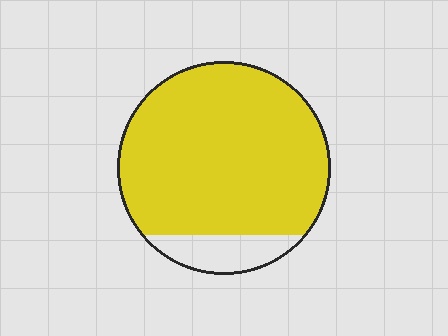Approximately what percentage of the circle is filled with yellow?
Approximately 85%.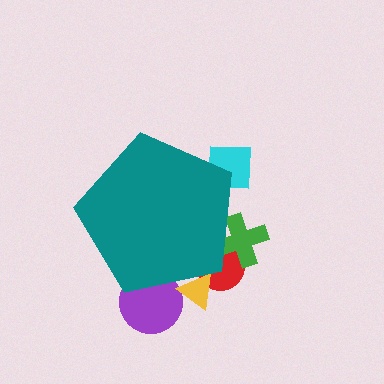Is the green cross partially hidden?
Yes, the green cross is partially hidden behind the teal pentagon.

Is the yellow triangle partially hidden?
Yes, the yellow triangle is partially hidden behind the teal pentagon.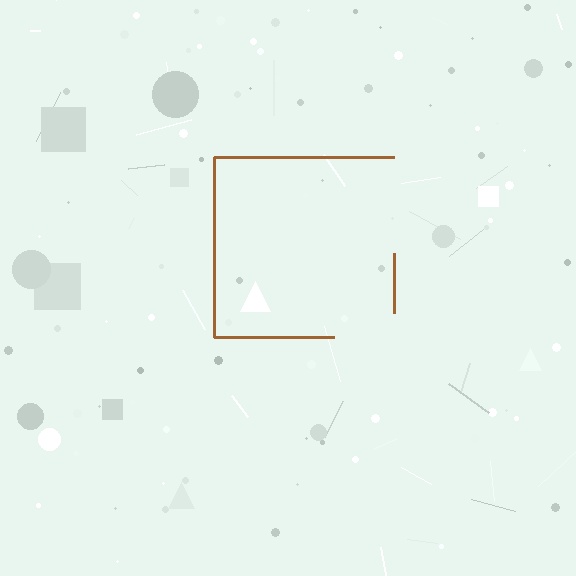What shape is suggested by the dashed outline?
The dashed outline suggests a square.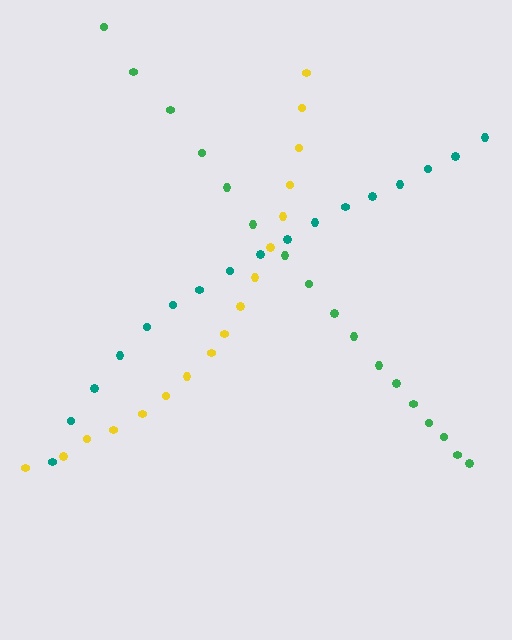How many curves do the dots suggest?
There are 3 distinct paths.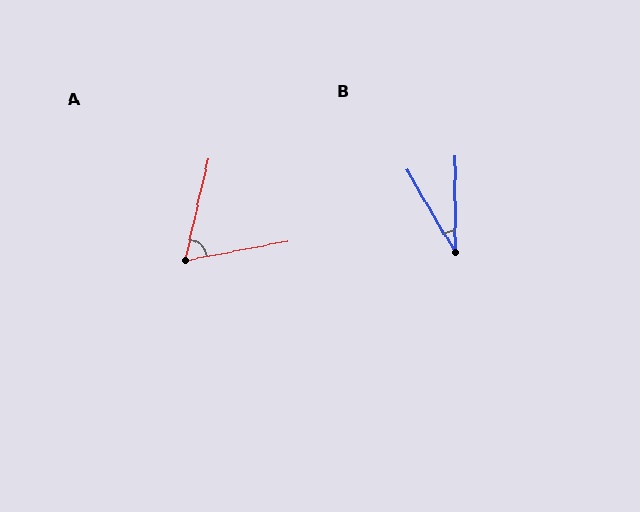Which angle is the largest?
A, at approximately 66 degrees.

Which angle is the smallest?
B, at approximately 31 degrees.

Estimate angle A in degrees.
Approximately 66 degrees.